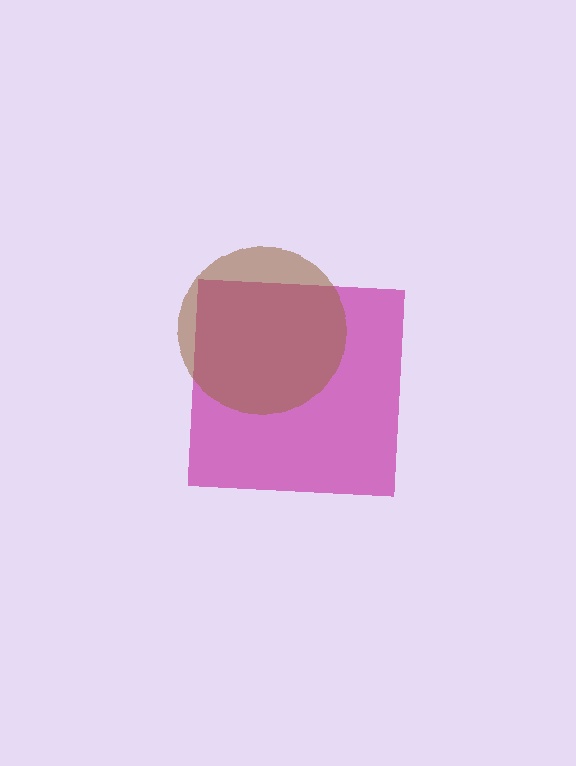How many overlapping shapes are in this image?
There are 2 overlapping shapes in the image.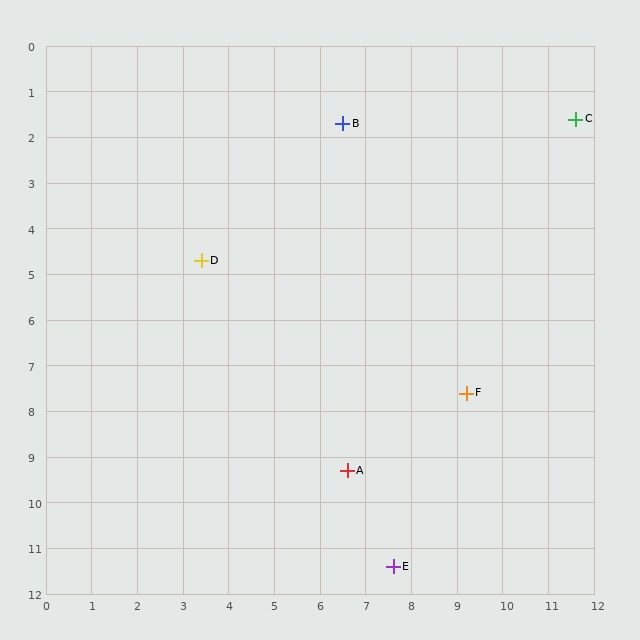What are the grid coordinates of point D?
Point D is at approximately (3.4, 4.7).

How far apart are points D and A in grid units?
Points D and A are about 5.6 grid units apart.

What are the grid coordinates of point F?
Point F is at approximately (9.2, 7.6).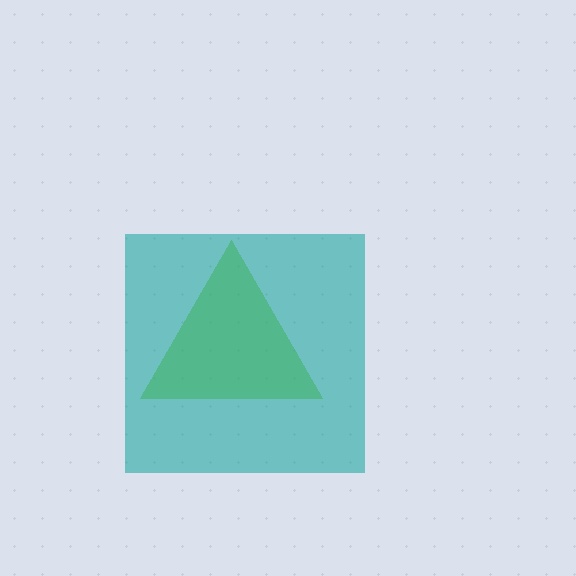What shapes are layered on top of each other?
The layered shapes are: a lime triangle, a teal square.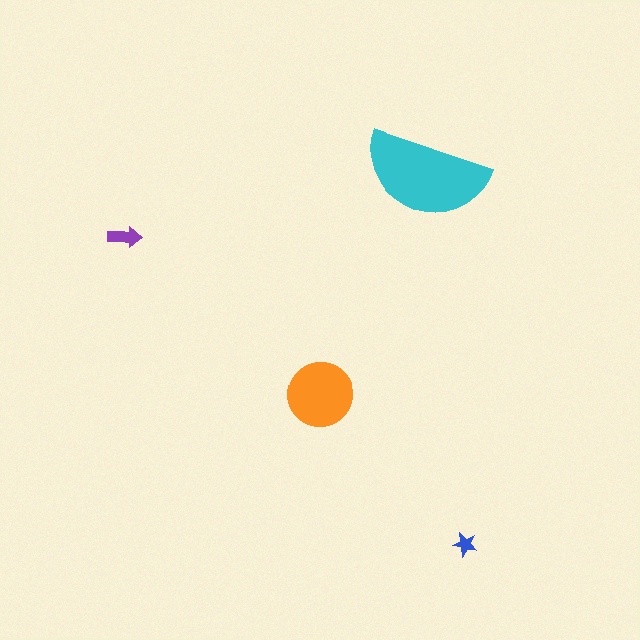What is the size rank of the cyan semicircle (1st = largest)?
1st.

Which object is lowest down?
The blue star is bottommost.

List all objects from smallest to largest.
The blue star, the purple arrow, the orange circle, the cyan semicircle.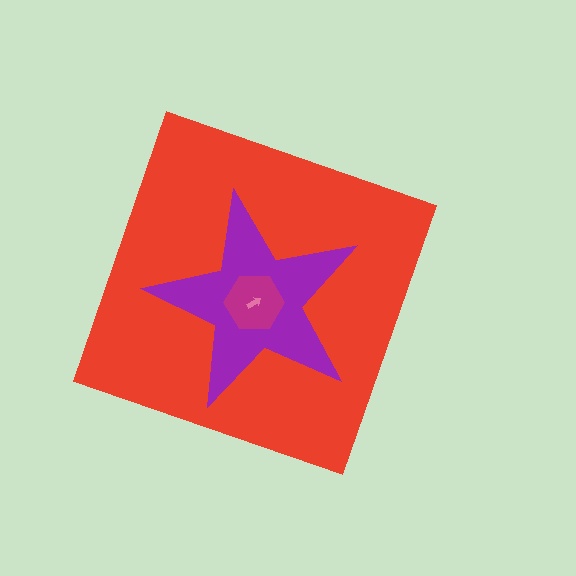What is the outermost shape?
The red diamond.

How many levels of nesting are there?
4.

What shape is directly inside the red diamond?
The purple star.